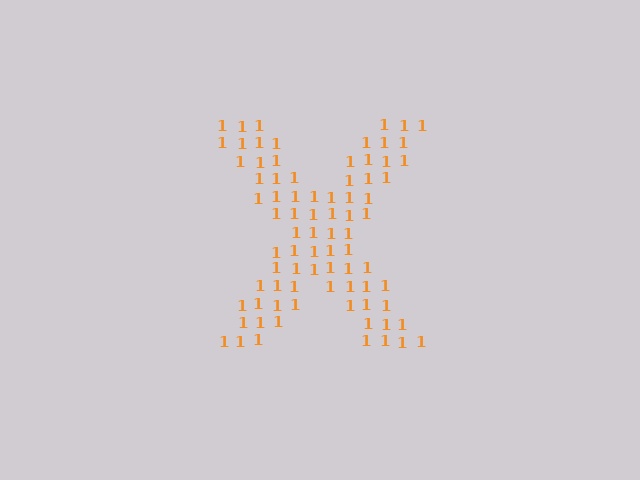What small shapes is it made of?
It is made of small digit 1's.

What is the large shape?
The large shape is the letter X.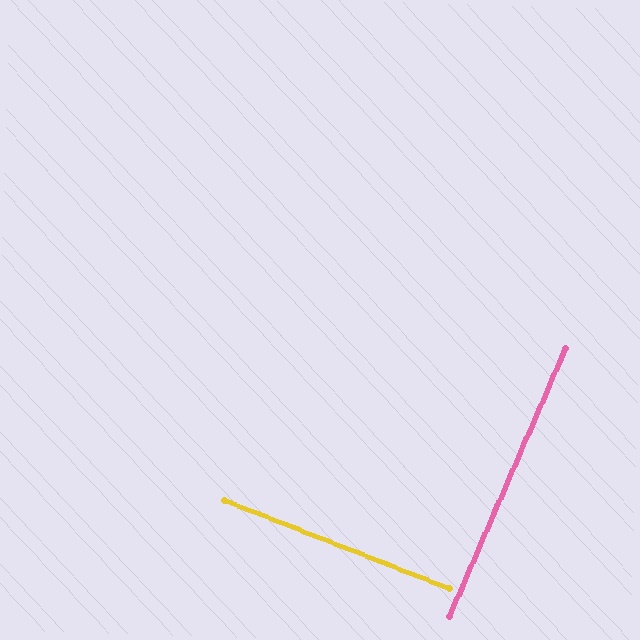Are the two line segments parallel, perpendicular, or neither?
Perpendicular — they meet at approximately 88°.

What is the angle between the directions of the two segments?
Approximately 88 degrees.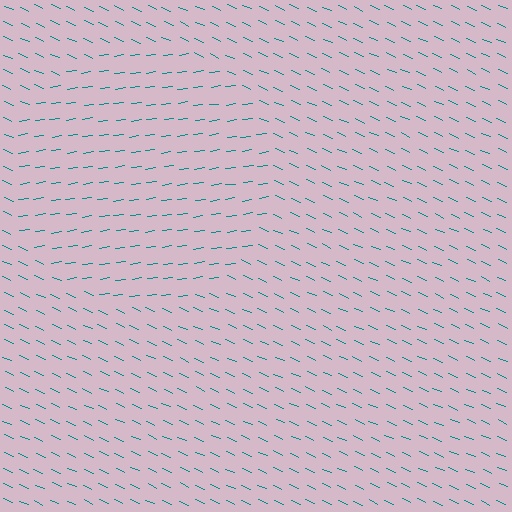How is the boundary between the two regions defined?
The boundary is defined purely by a change in line orientation (approximately 32 degrees difference). All lines are the same color and thickness.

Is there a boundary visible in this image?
Yes, there is a texture boundary formed by a change in line orientation.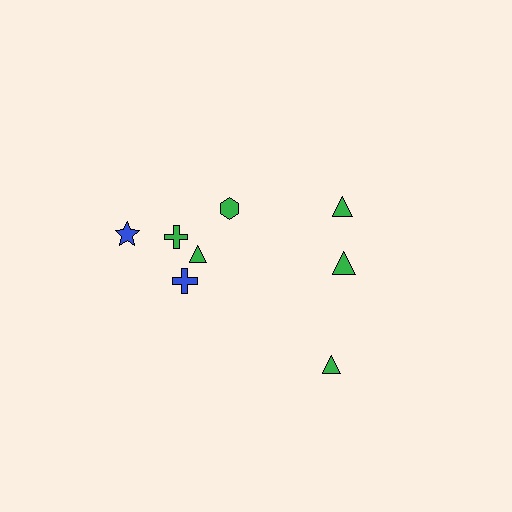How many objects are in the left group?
There are 5 objects.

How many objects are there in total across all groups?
There are 8 objects.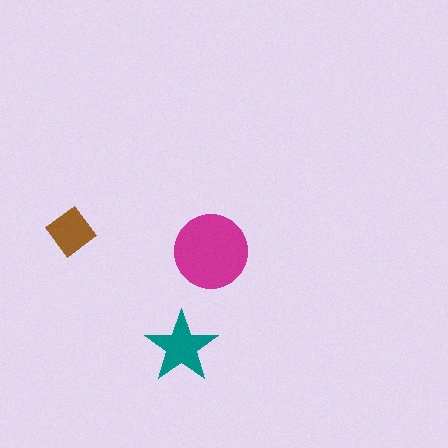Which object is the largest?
The magenta circle.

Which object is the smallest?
The brown diamond.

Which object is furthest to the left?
The brown diamond is leftmost.